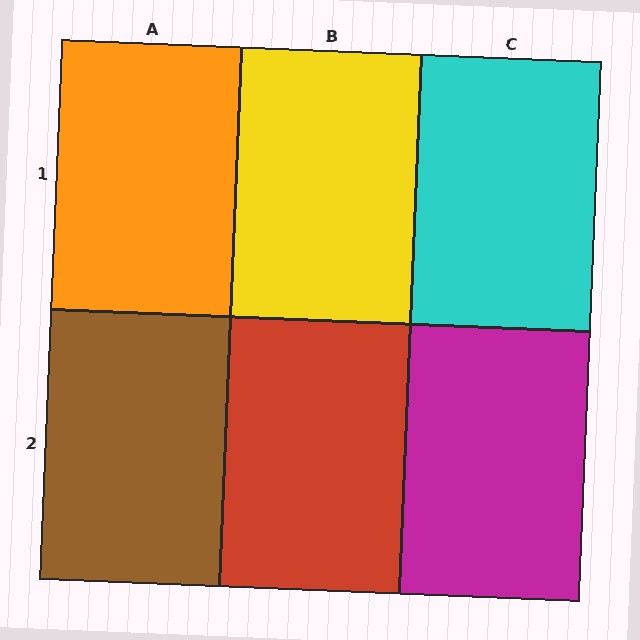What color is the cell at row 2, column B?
Red.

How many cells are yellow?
1 cell is yellow.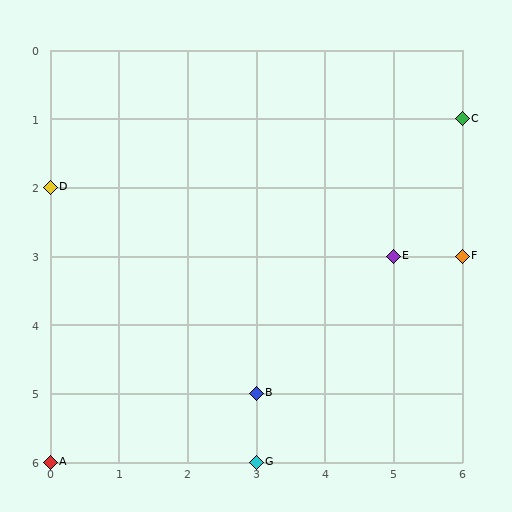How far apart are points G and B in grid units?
Points G and B are 1 row apart.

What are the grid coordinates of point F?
Point F is at grid coordinates (6, 3).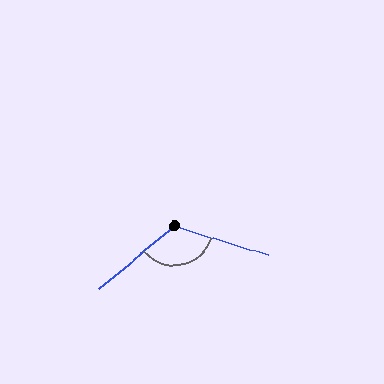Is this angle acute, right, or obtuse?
It is obtuse.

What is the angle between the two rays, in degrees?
Approximately 123 degrees.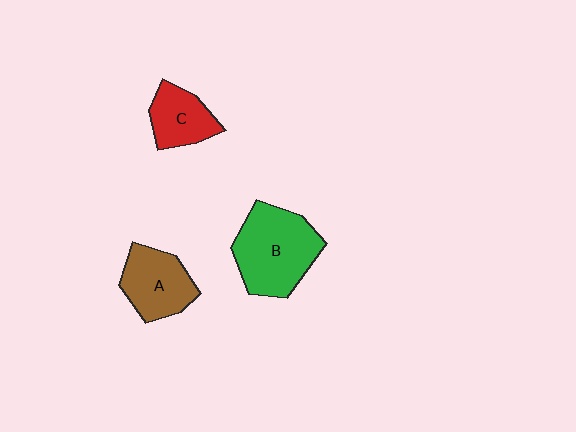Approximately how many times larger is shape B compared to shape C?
Approximately 1.9 times.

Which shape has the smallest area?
Shape C (red).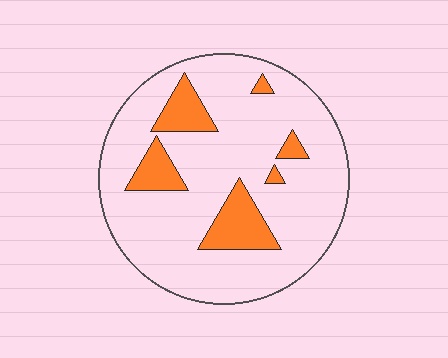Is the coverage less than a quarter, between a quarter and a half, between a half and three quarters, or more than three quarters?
Less than a quarter.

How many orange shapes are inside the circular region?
6.